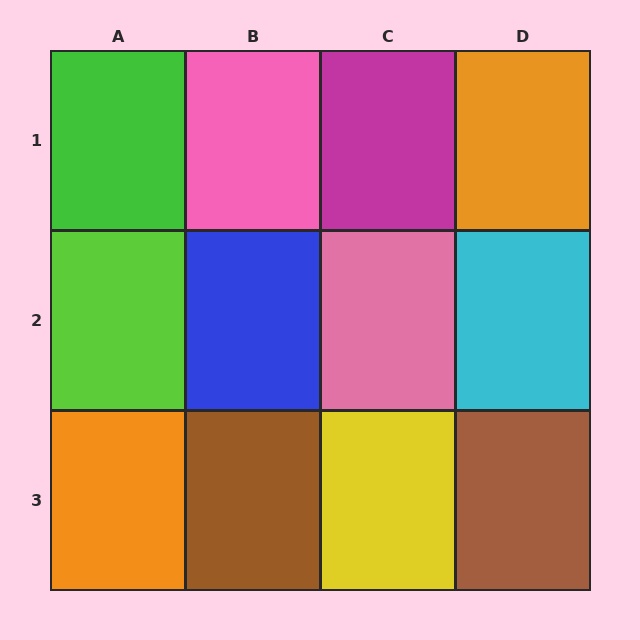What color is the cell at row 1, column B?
Pink.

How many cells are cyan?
1 cell is cyan.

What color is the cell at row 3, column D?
Brown.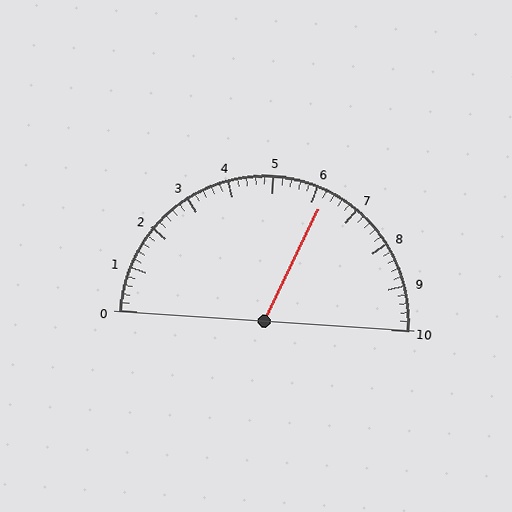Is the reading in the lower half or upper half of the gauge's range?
The reading is in the upper half of the range (0 to 10).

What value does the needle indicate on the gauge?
The needle indicates approximately 6.2.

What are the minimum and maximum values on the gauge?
The gauge ranges from 0 to 10.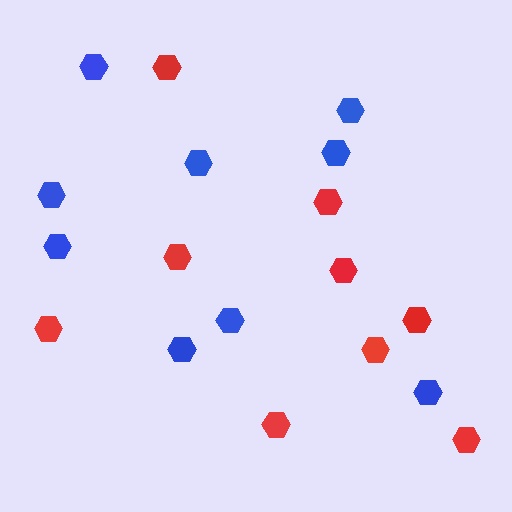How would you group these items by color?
There are 2 groups: one group of blue hexagons (9) and one group of red hexagons (9).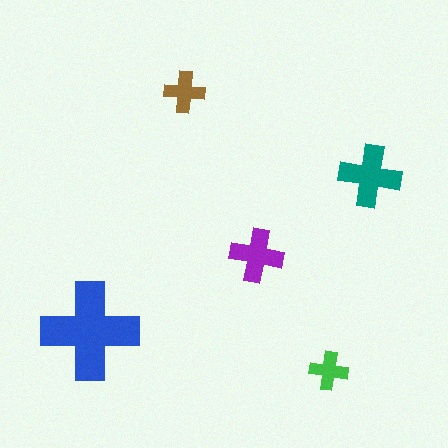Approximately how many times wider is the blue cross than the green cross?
About 2.5 times wider.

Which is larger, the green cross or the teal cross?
The teal one.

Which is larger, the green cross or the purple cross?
The purple one.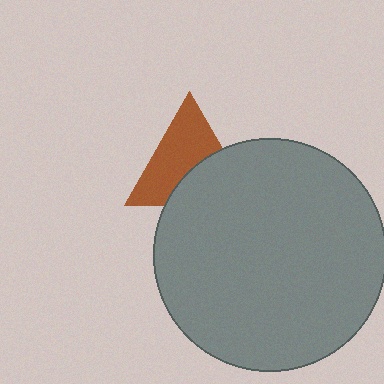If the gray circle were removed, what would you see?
You would see the complete brown triangle.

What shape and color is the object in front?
The object in front is a gray circle.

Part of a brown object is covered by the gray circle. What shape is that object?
It is a triangle.